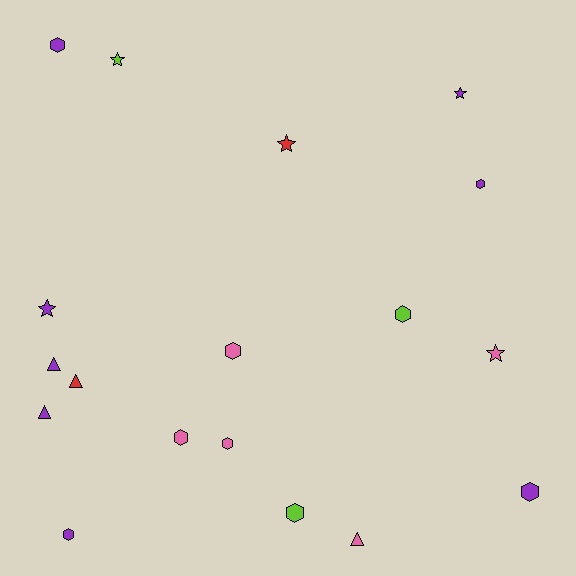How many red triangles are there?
There is 1 red triangle.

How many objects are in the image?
There are 18 objects.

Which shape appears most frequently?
Hexagon, with 9 objects.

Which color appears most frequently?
Purple, with 8 objects.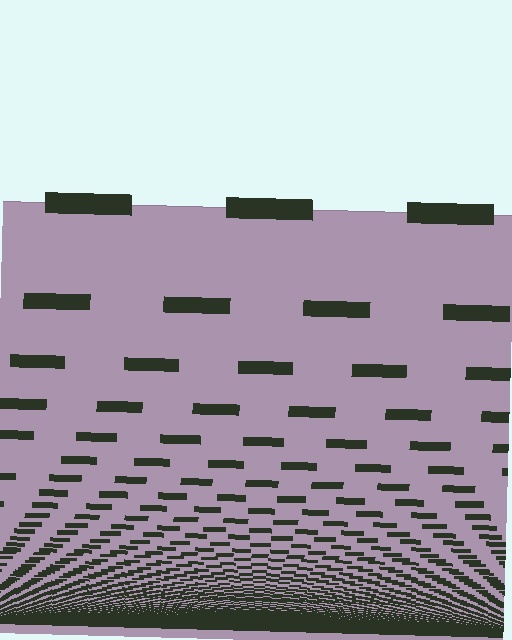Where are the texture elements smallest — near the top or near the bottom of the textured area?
Near the bottom.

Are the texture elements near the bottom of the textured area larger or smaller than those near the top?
Smaller. The gradient is inverted — elements near the bottom are smaller and denser.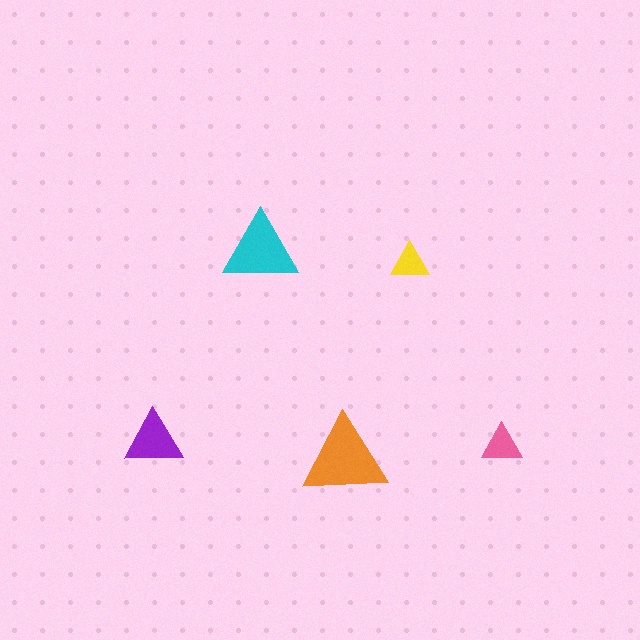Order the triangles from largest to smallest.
the orange one, the cyan one, the purple one, the pink one, the yellow one.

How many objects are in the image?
There are 5 objects in the image.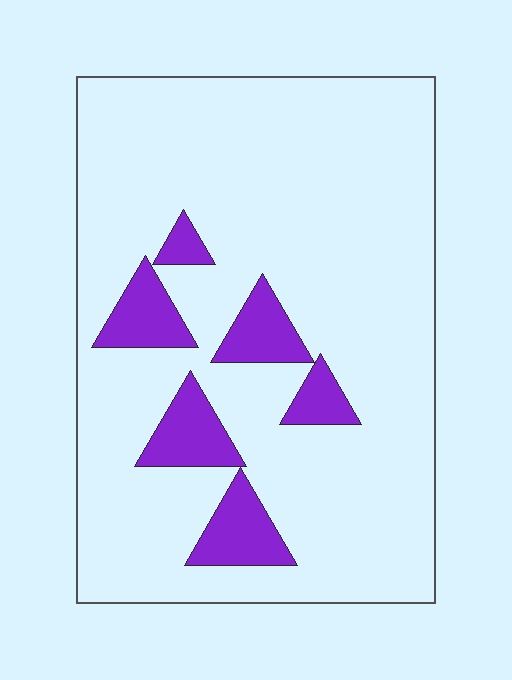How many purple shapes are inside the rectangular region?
6.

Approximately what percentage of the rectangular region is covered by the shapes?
Approximately 15%.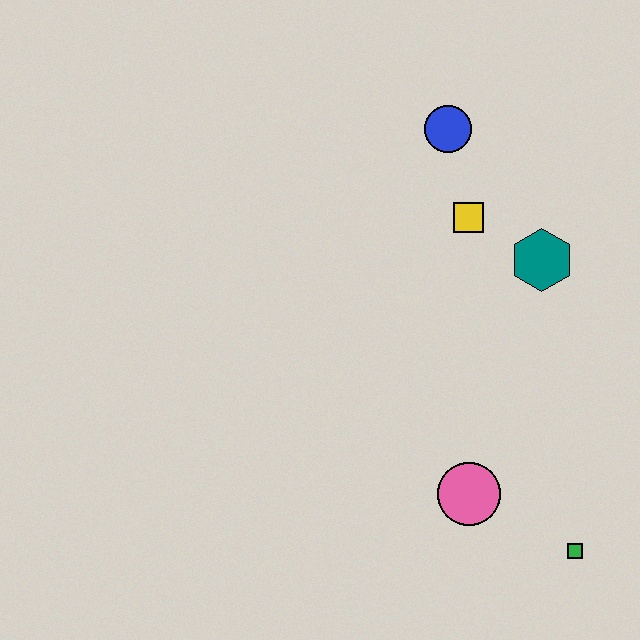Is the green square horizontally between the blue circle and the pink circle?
No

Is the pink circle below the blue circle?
Yes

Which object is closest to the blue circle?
The yellow square is closest to the blue circle.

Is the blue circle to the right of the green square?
No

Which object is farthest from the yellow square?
The green square is farthest from the yellow square.